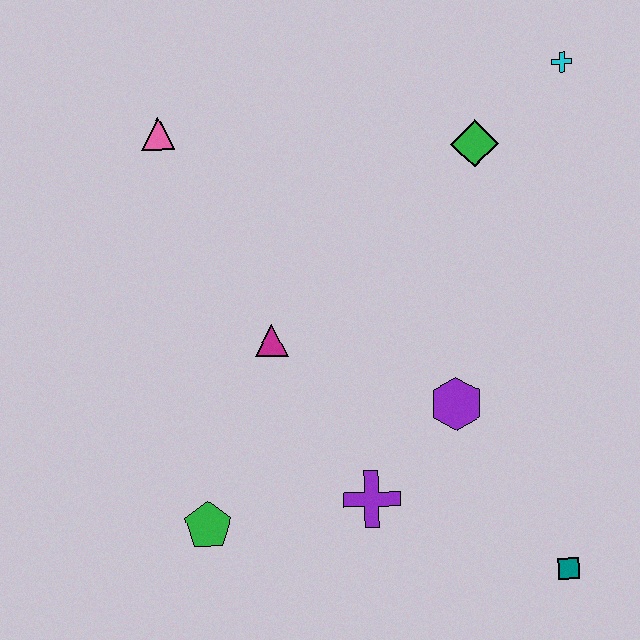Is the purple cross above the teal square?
Yes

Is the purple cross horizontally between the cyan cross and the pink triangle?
Yes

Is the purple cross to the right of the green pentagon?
Yes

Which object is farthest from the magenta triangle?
The cyan cross is farthest from the magenta triangle.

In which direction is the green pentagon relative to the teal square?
The green pentagon is to the left of the teal square.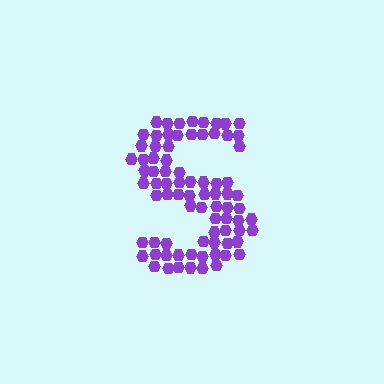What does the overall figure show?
The overall figure shows the letter S.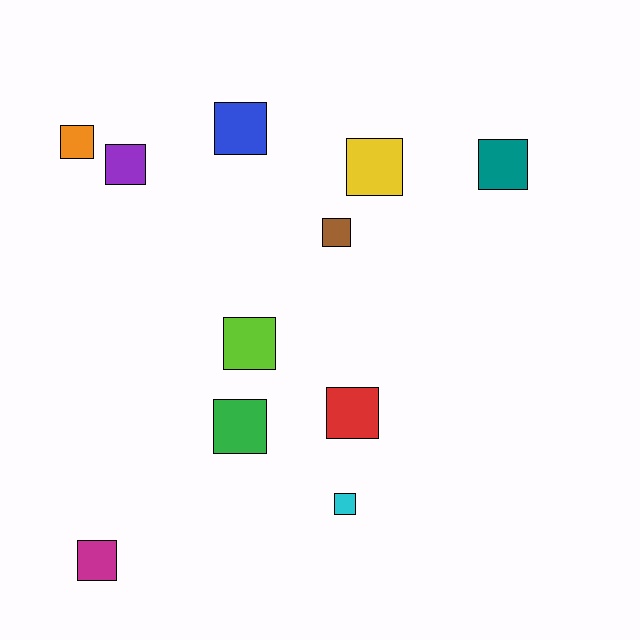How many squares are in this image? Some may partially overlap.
There are 11 squares.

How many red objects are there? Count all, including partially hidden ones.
There is 1 red object.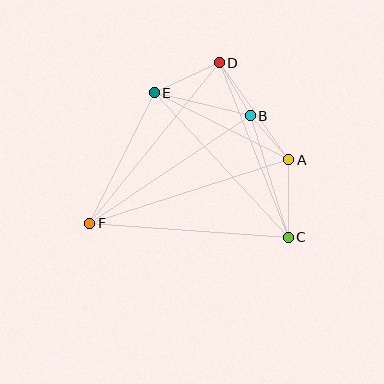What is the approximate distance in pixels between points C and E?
The distance between C and E is approximately 197 pixels.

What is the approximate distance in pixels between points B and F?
The distance between B and F is approximately 193 pixels.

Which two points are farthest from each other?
Points A and F are farthest from each other.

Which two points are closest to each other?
Points A and B are closest to each other.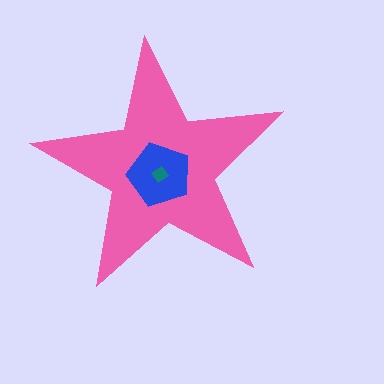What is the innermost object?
The teal diamond.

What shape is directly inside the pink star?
The blue pentagon.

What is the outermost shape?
The pink star.